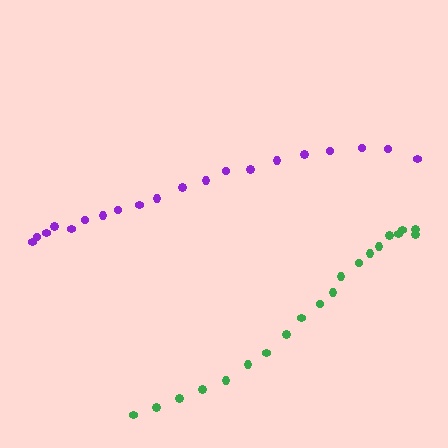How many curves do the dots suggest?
There are 2 distinct paths.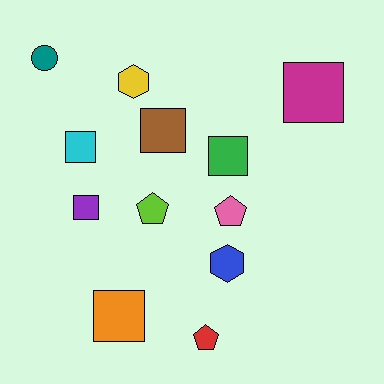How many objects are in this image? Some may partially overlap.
There are 12 objects.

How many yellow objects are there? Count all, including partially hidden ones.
There is 1 yellow object.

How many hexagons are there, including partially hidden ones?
There are 2 hexagons.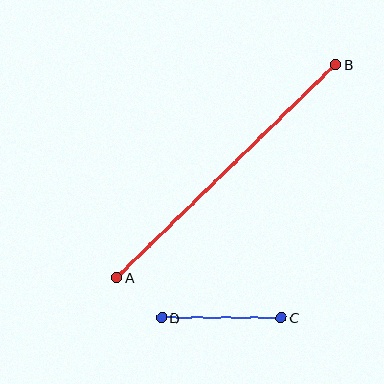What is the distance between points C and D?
The distance is approximately 119 pixels.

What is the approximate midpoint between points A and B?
The midpoint is at approximately (226, 171) pixels.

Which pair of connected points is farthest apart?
Points A and B are farthest apart.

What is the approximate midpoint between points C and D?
The midpoint is at approximately (221, 318) pixels.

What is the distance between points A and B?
The distance is approximately 305 pixels.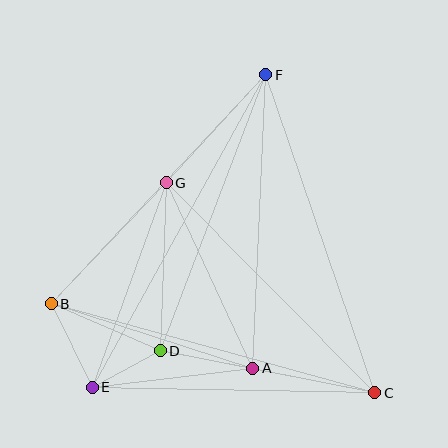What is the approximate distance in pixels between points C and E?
The distance between C and E is approximately 282 pixels.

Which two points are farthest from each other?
Points E and F are farthest from each other.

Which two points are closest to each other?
Points D and E are closest to each other.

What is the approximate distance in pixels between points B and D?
The distance between B and D is approximately 119 pixels.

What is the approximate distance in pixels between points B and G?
The distance between B and G is approximately 167 pixels.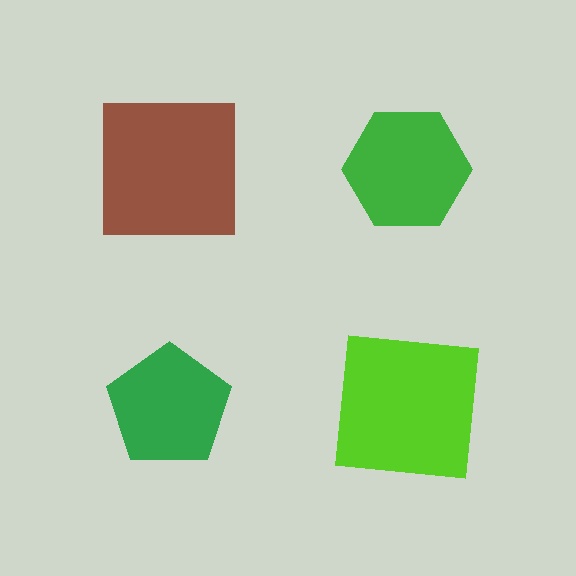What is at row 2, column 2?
A lime square.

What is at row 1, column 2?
A green hexagon.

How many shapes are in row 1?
2 shapes.